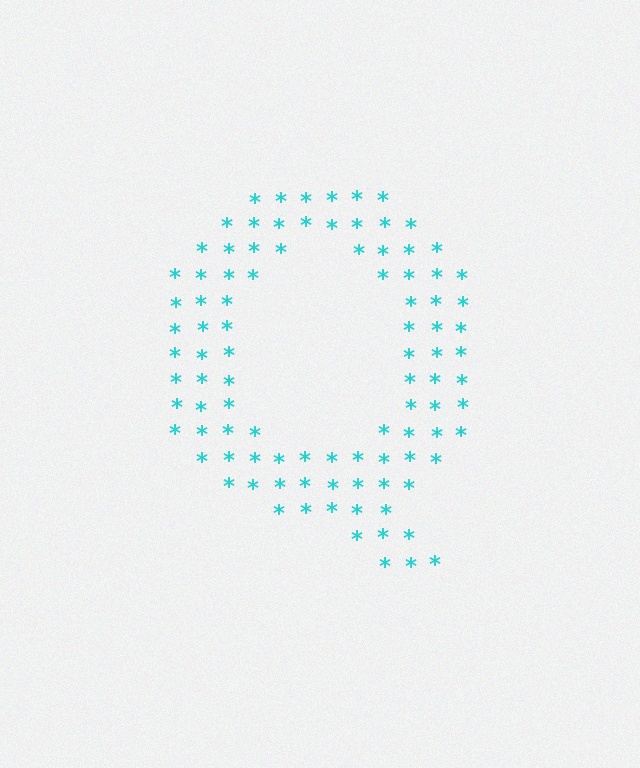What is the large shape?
The large shape is the letter Q.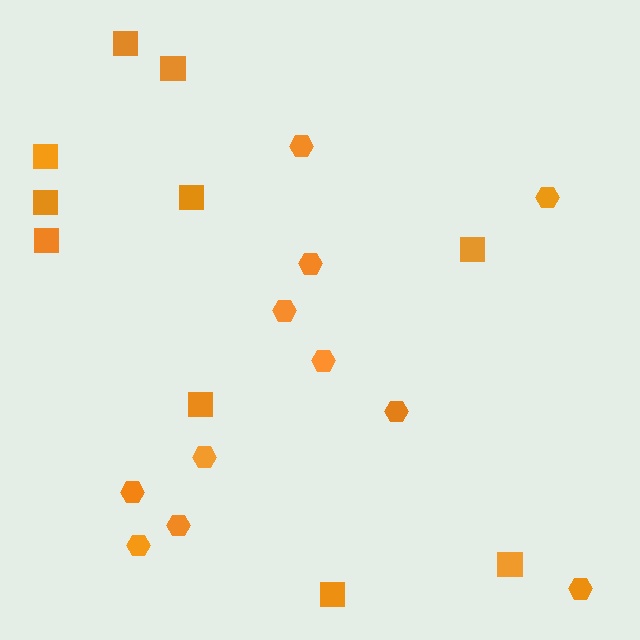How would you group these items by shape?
There are 2 groups: one group of squares (10) and one group of hexagons (11).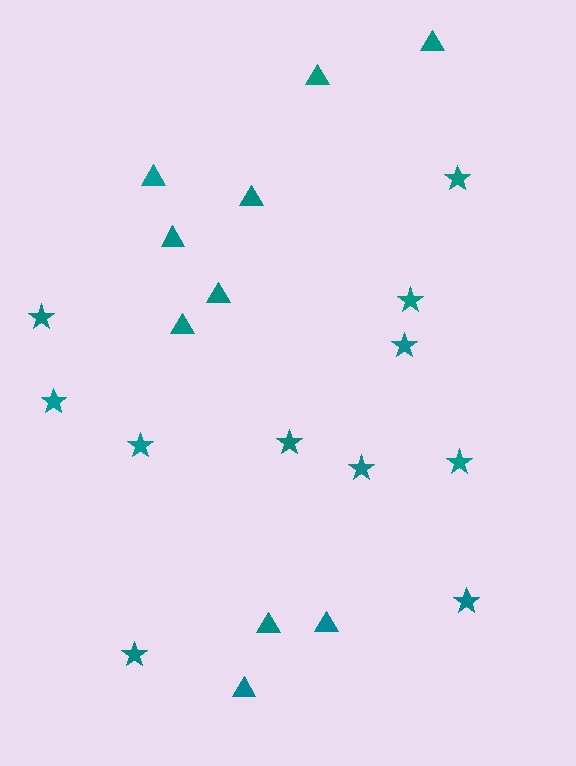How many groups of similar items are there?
There are 2 groups: one group of stars (11) and one group of triangles (10).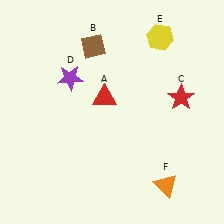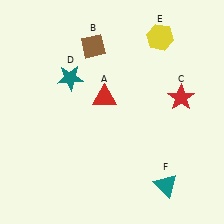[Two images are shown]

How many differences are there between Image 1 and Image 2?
There are 2 differences between the two images.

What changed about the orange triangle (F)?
In Image 1, F is orange. In Image 2, it changed to teal.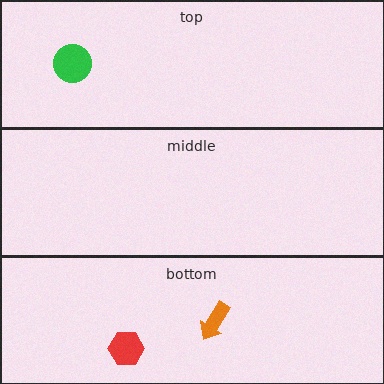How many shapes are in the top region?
1.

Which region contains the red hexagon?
The bottom region.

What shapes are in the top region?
The green circle.